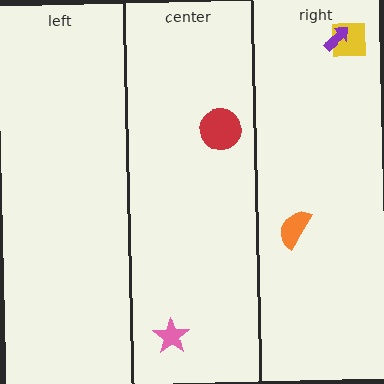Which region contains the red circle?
The center region.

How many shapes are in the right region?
3.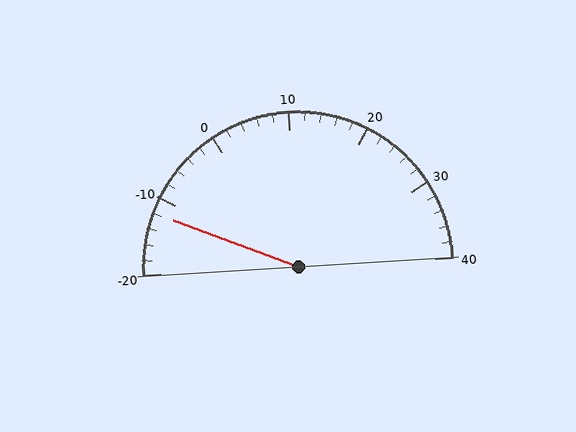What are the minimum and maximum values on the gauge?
The gauge ranges from -20 to 40.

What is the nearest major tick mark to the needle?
The nearest major tick mark is -10.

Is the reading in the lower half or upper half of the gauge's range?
The reading is in the lower half of the range (-20 to 40).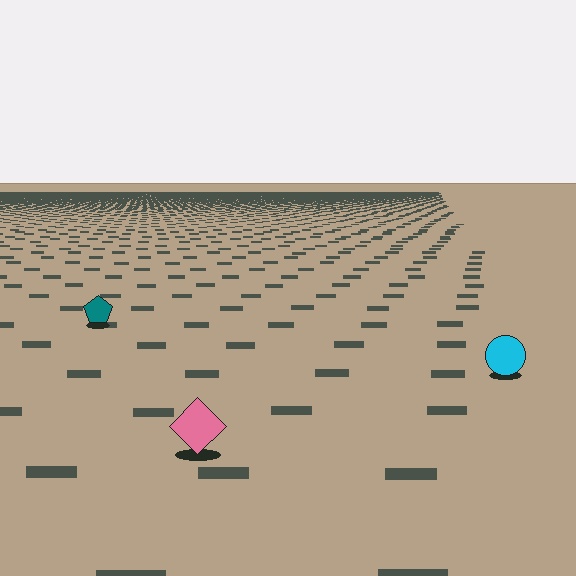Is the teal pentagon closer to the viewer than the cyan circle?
No. The cyan circle is closer — you can tell from the texture gradient: the ground texture is coarser near it.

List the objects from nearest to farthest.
From nearest to farthest: the pink diamond, the cyan circle, the teal pentagon.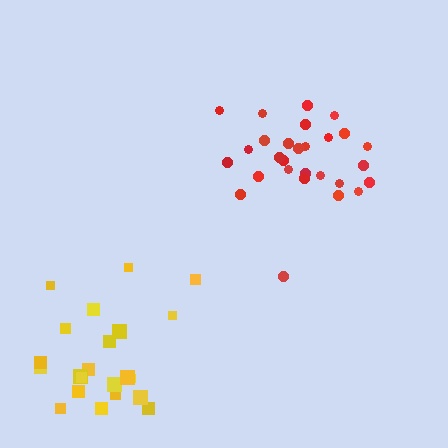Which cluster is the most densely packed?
Red.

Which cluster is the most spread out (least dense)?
Yellow.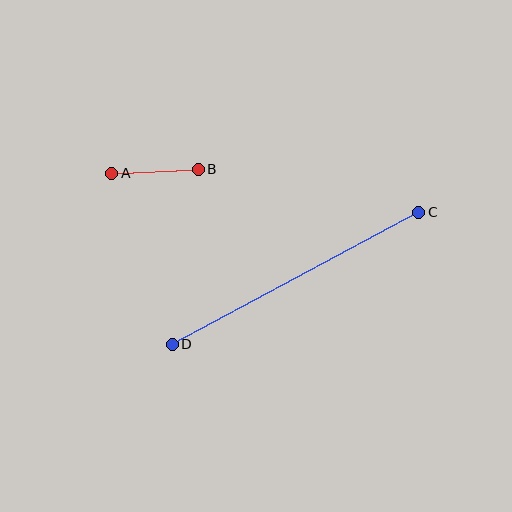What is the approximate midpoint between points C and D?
The midpoint is at approximately (295, 278) pixels.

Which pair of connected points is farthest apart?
Points C and D are farthest apart.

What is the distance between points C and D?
The distance is approximately 280 pixels.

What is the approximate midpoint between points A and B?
The midpoint is at approximately (155, 171) pixels.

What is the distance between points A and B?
The distance is approximately 87 pixels.